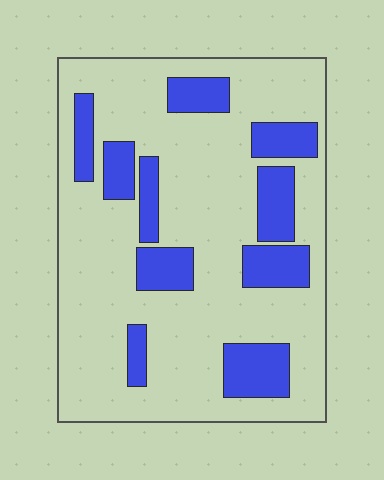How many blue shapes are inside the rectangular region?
10.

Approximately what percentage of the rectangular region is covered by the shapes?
Approximately 25%.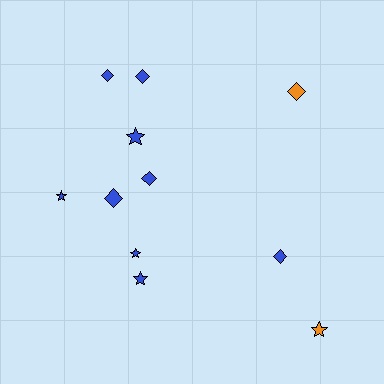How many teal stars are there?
There are no teal stars.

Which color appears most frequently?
Blue, with 9 objects.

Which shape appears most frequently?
Diamond, with 6 objects.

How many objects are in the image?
There are 11 objects.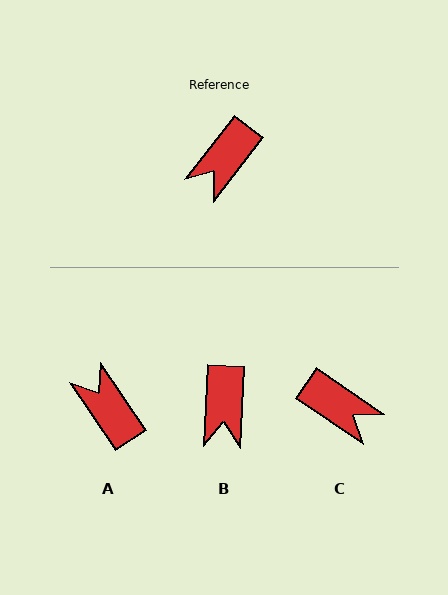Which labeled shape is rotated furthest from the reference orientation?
A, about 108 degrees away.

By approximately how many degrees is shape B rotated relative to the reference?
Approximately 36 degrees counter-clockwise.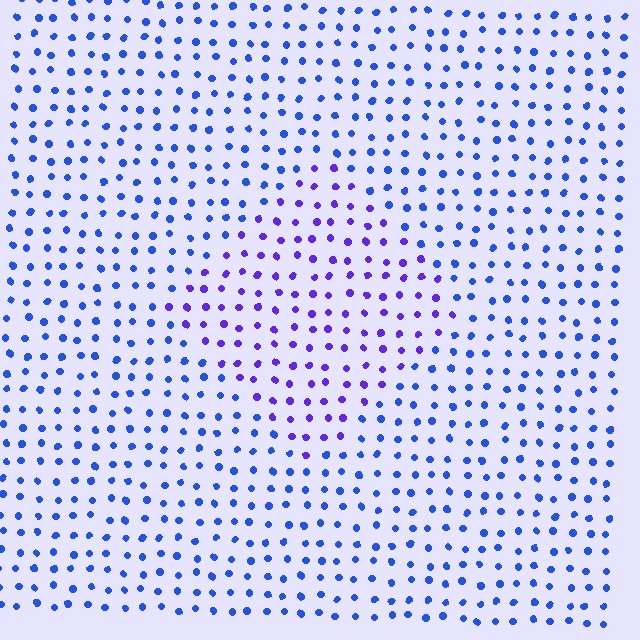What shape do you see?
I see a diamond.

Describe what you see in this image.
The image is filled with small blue elements in a uniform arrangement. A diamond-shaped region is visible where the elements are tinted to a slightly different hue, forming a subtle color boundary.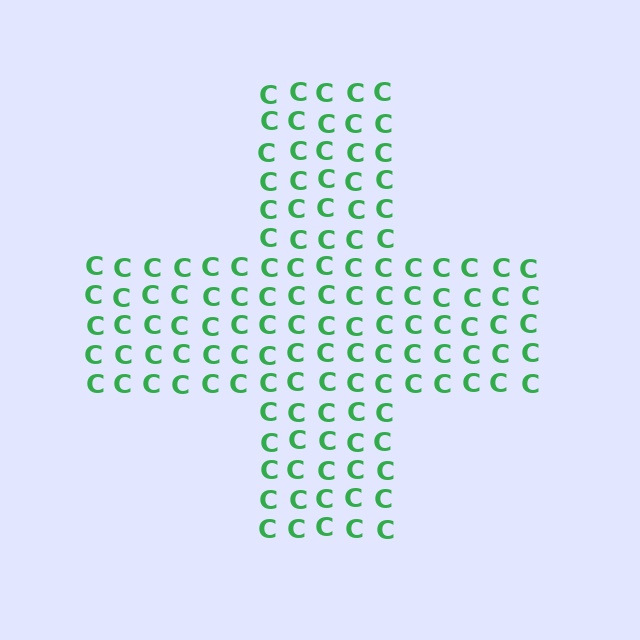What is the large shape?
The large shape is a cross.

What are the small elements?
The small elements are letter C's.